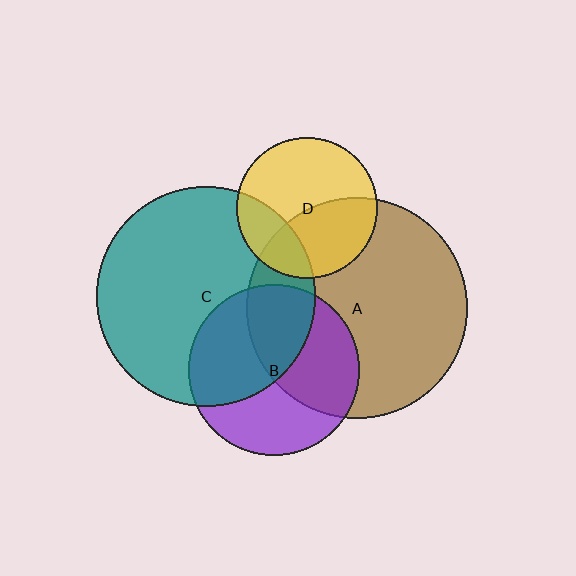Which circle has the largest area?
Circle A (brown).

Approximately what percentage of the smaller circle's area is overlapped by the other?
Approximately 45%.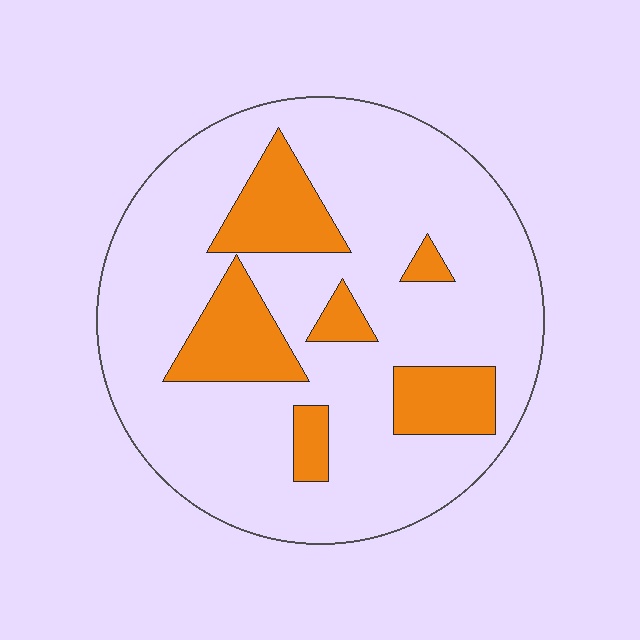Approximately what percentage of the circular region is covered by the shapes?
Approximately 20%.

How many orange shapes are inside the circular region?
6.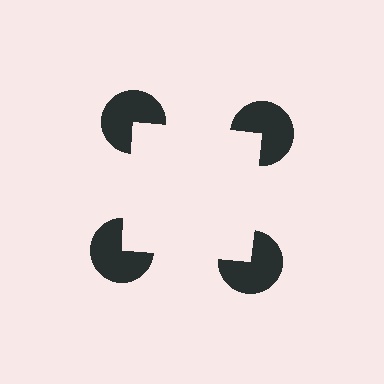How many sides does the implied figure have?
4 sides.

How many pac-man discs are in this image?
There are 4 — one at each vertex of the illusory square.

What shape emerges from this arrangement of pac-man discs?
An illusory square — its edges are inferred from the aligned wedge cuts in the pac-man discs, not physically drawn.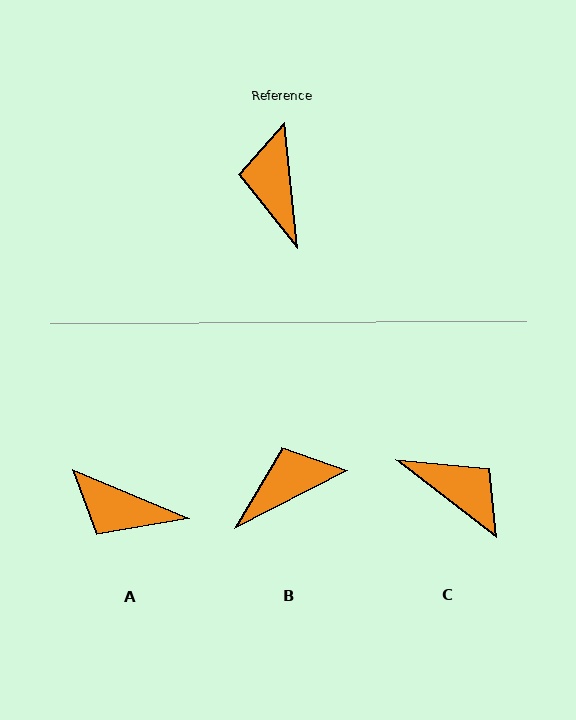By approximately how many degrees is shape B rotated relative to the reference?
Approximately 69 degrees clockwise.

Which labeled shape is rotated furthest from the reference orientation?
C, about 133 degrees away.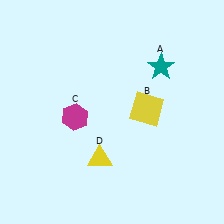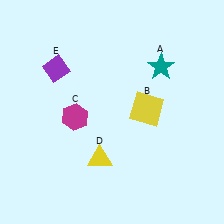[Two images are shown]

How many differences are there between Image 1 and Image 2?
There is 1 difference between the two images.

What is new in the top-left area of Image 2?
A purple diamond (E) was added in the top-left area of Image 2.